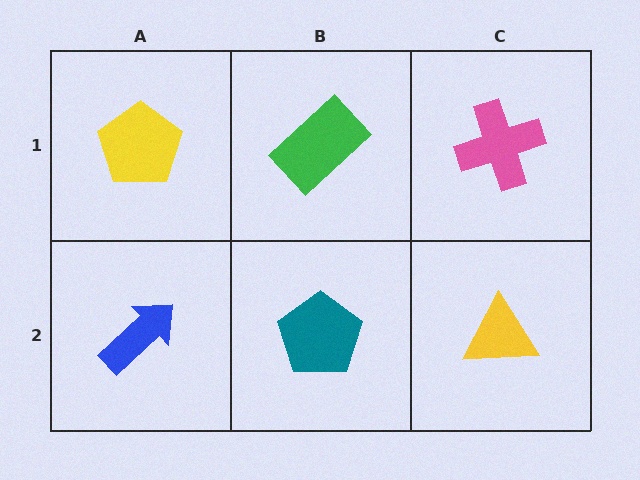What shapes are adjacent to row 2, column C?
A pink cross (row 1, column C), a teal pentagon (row 2, column B).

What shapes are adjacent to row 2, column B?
A green rectangle (row 1, column B), a blue arrow (row 2, column A), a yellow triangle (row 2, column C).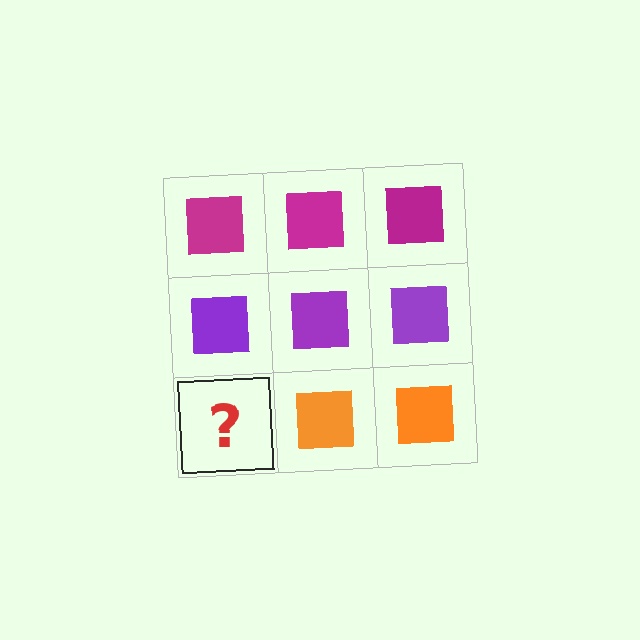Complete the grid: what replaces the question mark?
The question mark should be replaced with an orange square.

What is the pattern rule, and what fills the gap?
The rule is that each row has a consistent color. The gap should be filled with an orange square.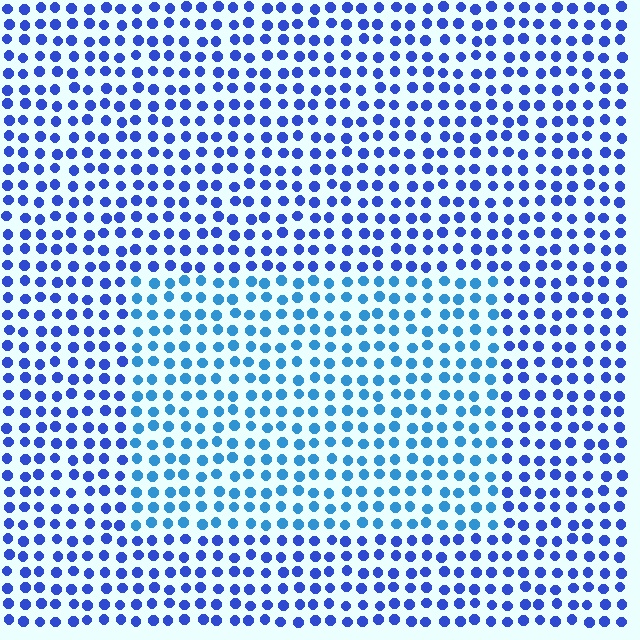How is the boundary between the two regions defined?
The boundary is defined purely by a slight shift in hue (about 27 degrees). Spacing, size, and orientation are identical on both sides.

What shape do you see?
I see a rectangle.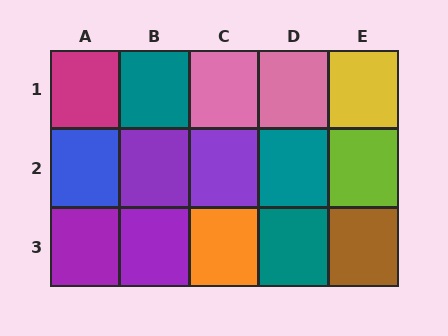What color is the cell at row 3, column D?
Teal.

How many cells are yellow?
1 cell is yellow.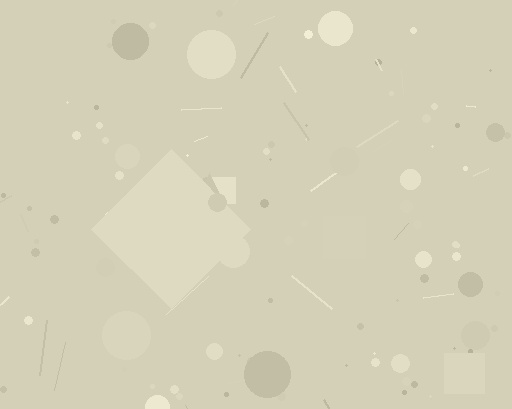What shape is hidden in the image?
A diamond is hidden in the image.